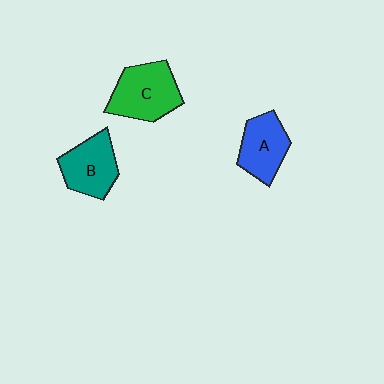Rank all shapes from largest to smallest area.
From largest to smallest: C (green), B (teal), A (blue).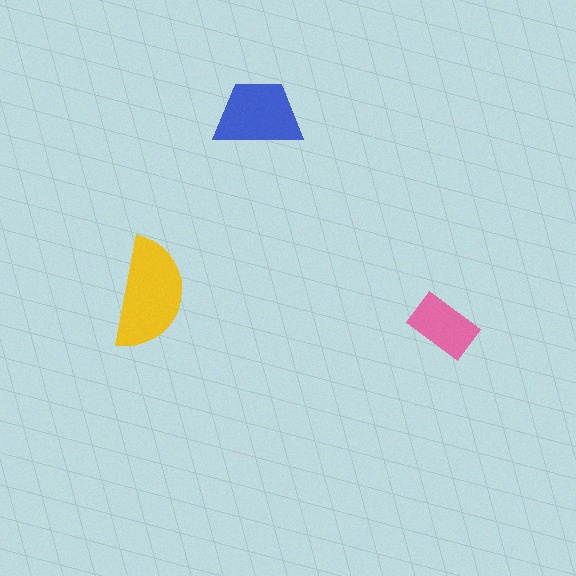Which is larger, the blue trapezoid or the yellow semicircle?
The yellow semicircle.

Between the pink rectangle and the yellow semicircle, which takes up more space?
The yellow semicircle.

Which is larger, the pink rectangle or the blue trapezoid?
The blue trapezoid.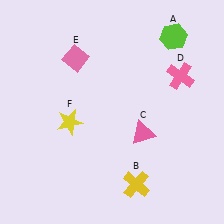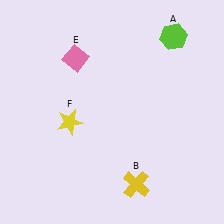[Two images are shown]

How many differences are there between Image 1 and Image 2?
There are 2 differences between the two images.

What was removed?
The pink triangle (C), the pink cross (D) were removed in Image 2.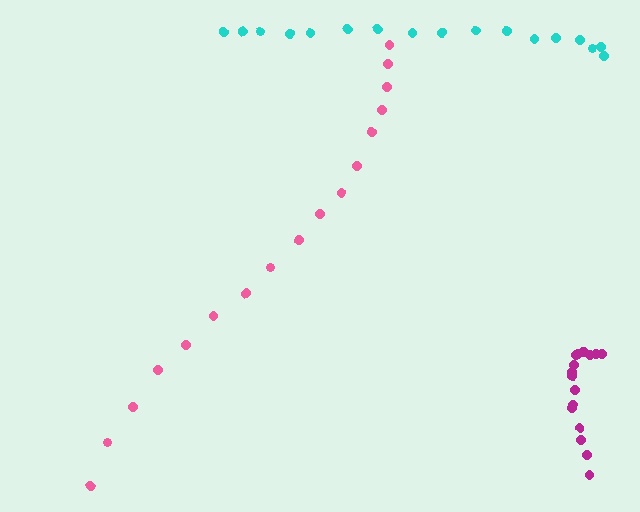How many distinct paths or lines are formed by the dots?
There are 3 distinct paths.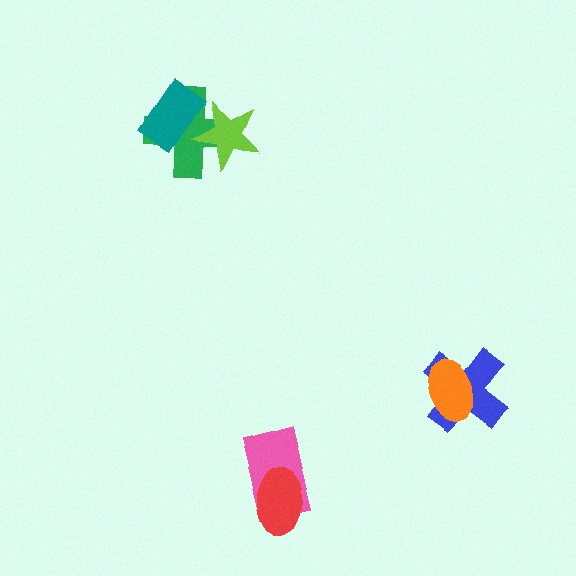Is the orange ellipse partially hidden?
No, no other shape covers it.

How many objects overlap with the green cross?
2 objects overlap with the green cross.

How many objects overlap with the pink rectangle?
1 object overlaps with the pink rectangle.